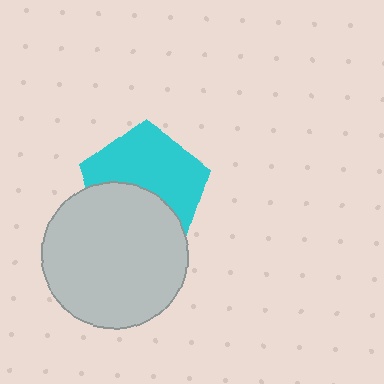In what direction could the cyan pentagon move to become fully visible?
The cyan pentagon could move up. That would shift it out from behind the light gray circle entirely.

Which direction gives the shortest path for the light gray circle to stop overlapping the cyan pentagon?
Moving down gives the shortest separation.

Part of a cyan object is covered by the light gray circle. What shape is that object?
It is a pentagon.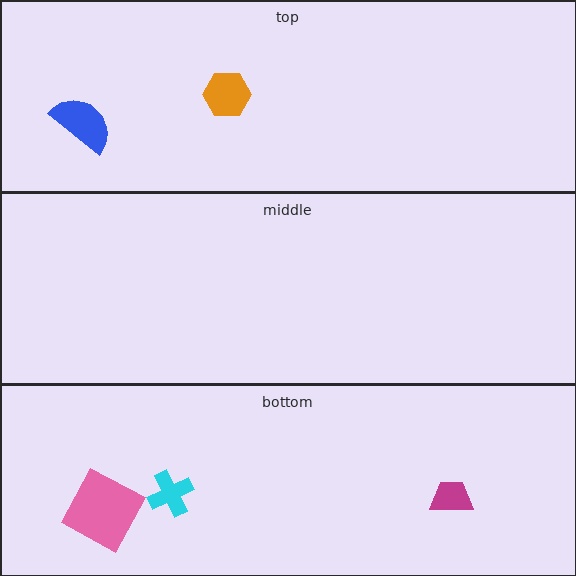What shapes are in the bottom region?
The cyan cross, the pink square, the magenta trapezoid.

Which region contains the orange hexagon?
The top region.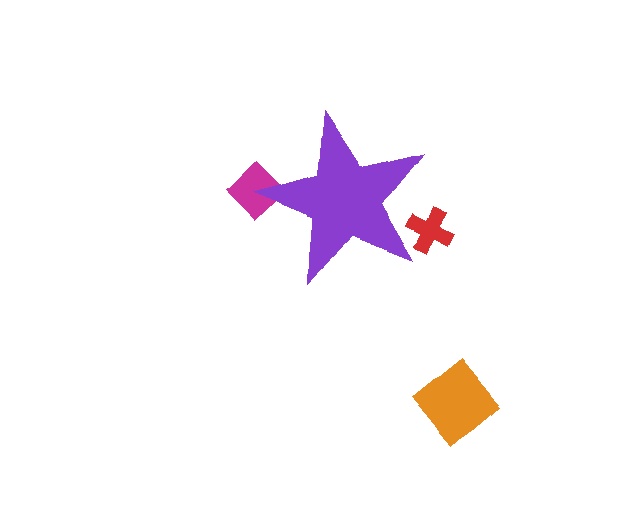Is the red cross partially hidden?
Yes, the red cross is partially hidden behind the purple star.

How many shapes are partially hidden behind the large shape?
2 shapes are partially hidden.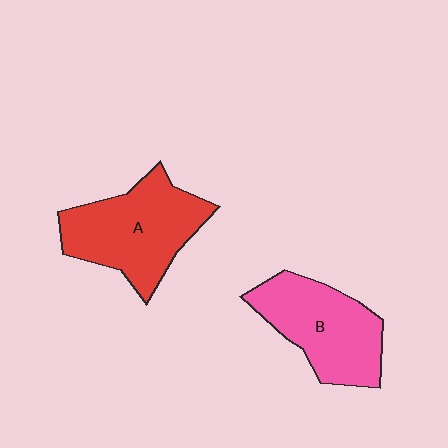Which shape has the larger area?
Shape A (red).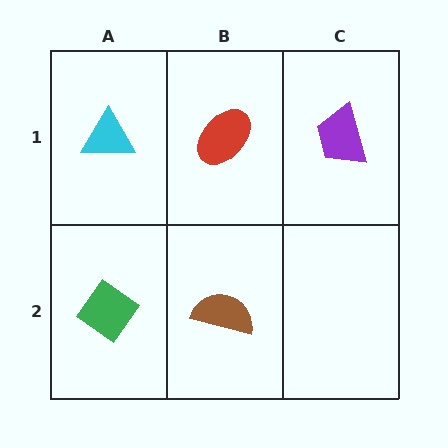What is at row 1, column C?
A purple trapezoid.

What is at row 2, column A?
A green diamond.